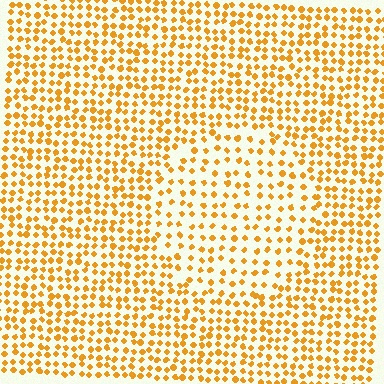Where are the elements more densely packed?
The elements are more densely packed outside the circle boundary.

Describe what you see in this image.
The image contains small orange elements arranged at two different densities. A circle-shaped region is visible where the elements are less densely packed than the surrounding area.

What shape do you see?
I see a circle.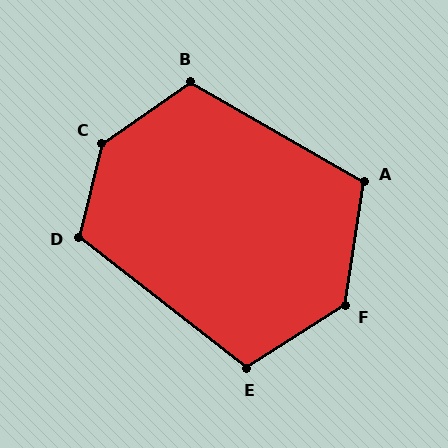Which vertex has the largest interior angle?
C, at approximately 139 degrees.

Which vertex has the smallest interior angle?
E, at approximately 110 degrees.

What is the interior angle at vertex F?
Approximately 131 degrees (obtuse).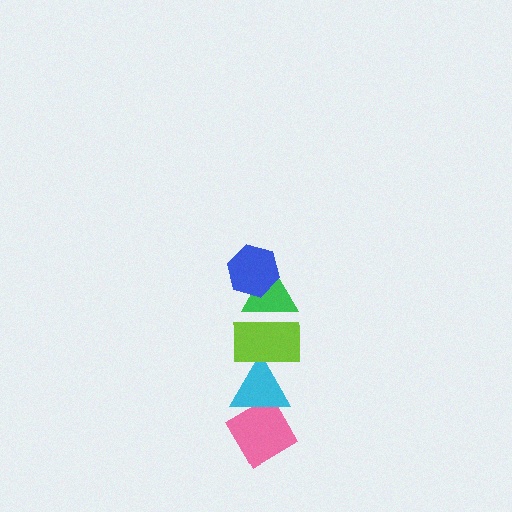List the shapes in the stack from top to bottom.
From top to bottom: the blue hexagon, the green triangle, the lime rectangle, the cyan triangle, the pink diamond.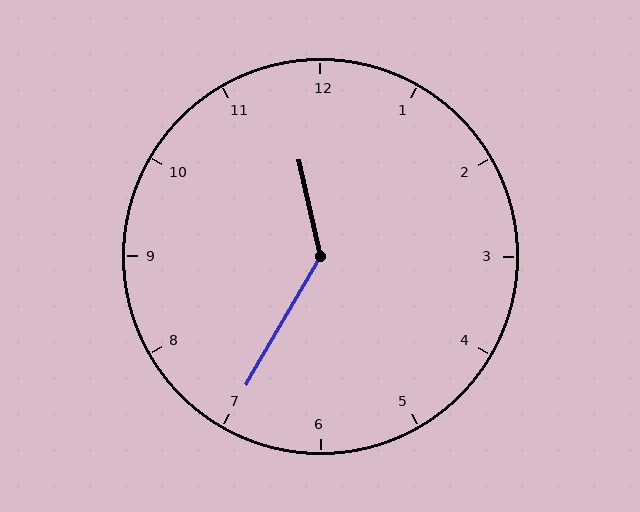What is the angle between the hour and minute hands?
Approximately 138 degrees.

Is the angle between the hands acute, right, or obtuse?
It is obtuse.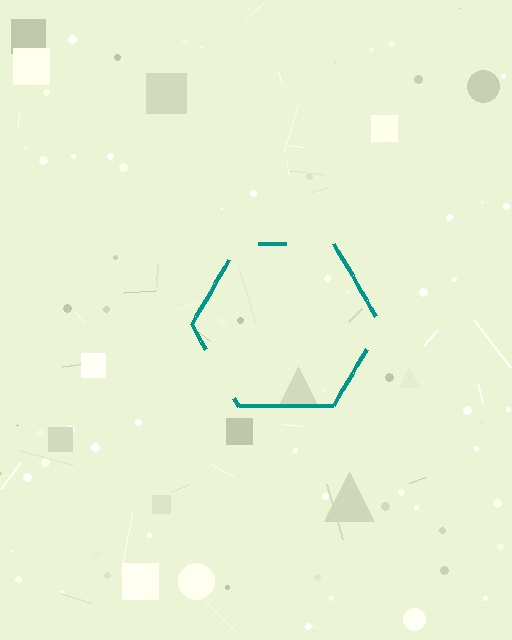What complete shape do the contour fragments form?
The contour fragments form a hexagon.